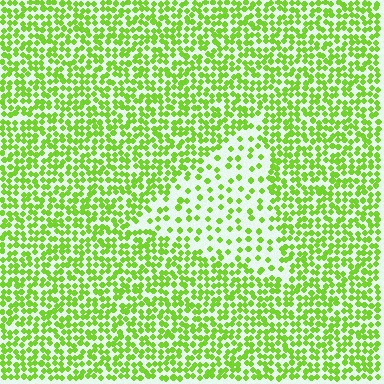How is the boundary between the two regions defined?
The boundary is defined by a change in element density (approximately 2.4x ratio). All elements are the same color, size, and shape.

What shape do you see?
I see a triangle.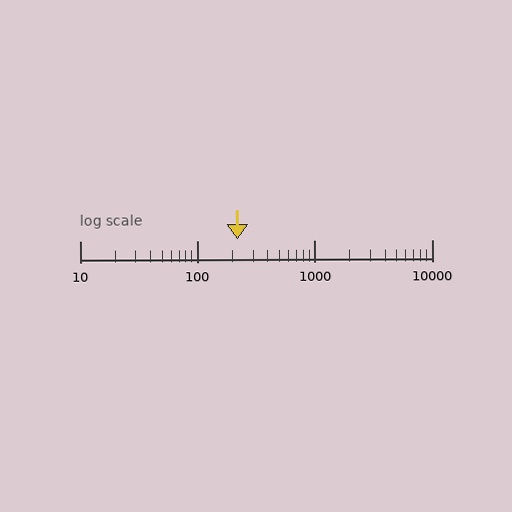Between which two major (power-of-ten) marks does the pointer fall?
The pointer is between 100 and 1000.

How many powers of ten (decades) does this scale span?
The scale spans 3 decades, from 10 to 10000.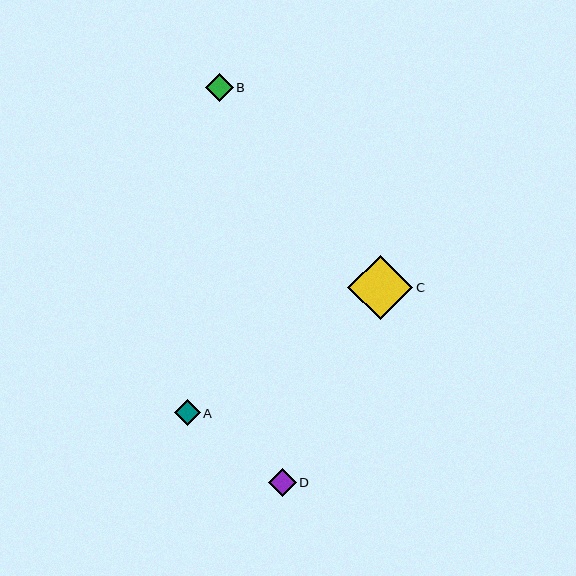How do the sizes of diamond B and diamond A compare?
Diamond B and diamond A are approximately the same size.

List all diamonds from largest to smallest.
From largest to smallest: C, B, D, A.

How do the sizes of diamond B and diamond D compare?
Diamond B and diamond D are approximately the same size.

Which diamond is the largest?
Diamond C is the largest with a size of approximately 65 pixels.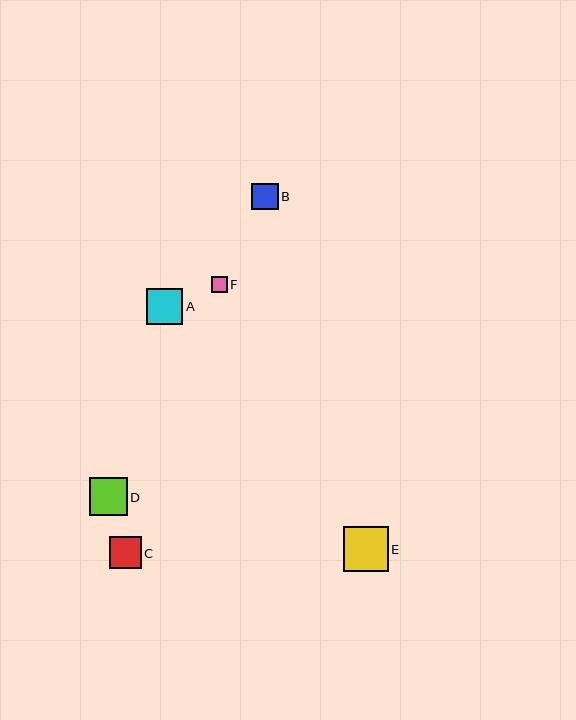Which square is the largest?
Square E is the largest with a size of approximately 45 pixels.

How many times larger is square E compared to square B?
Square E is approximately 1.7 times the size of square B.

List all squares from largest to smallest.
From largest to smallest: E, D, A, C, B, F.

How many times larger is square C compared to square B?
Square C is approximately 1.2 times the size of square B.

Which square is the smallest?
Square F is the smallest with a size of approximately 16 pixels.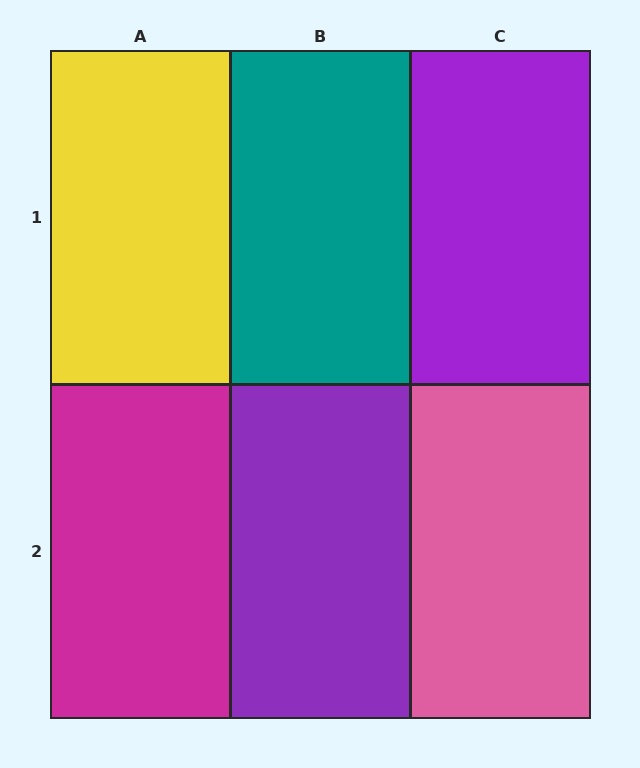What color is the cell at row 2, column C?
Pink.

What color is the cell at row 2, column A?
Magenta.